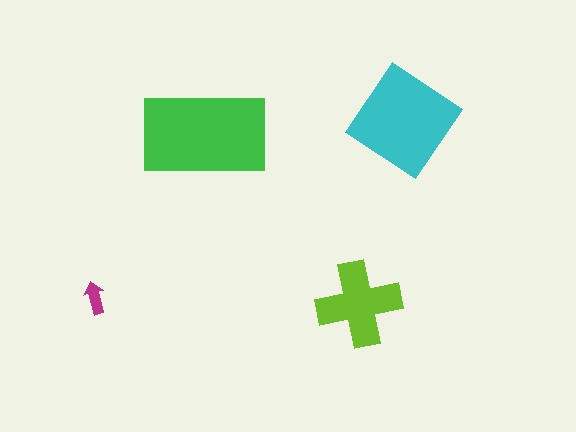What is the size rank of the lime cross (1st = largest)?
3rd.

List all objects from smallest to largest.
The magenta arrow, the lime cross, the cyan diamond, the green rectangle.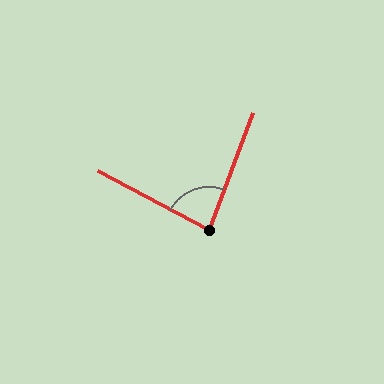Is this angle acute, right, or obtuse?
It is acute.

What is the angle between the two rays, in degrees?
Approximately 82 degrees.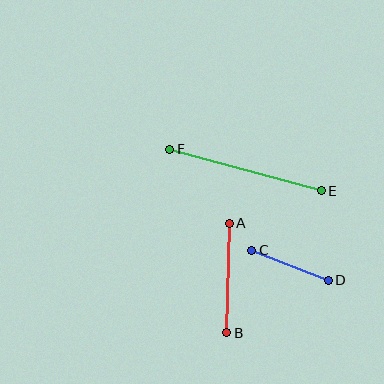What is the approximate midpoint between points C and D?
The midpoint is at approximately (290, 265) pixels.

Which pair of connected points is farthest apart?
Points E and F are farthest apart.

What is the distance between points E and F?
The distance is approximately 157 pixels.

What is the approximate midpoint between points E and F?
The midpoint is at approximately (245, 170) pixels.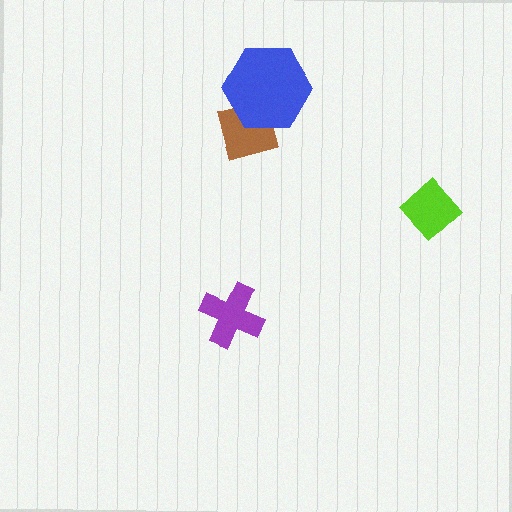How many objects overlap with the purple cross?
0 objects overlap with the purple cross.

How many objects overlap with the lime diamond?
0 objects overlap with the lime diamond.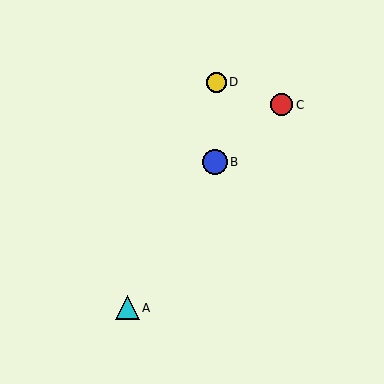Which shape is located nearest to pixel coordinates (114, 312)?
The cyan triangle (labeled A) at (127, 308) is nearest to that location.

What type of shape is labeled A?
Shape A is a cyan triangle.